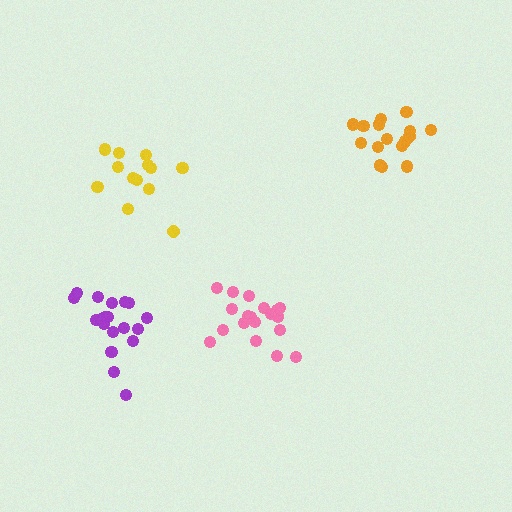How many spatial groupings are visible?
There are 4 spatial groupings.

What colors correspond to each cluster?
The clusters are colored: purple, pink, yellow, orange.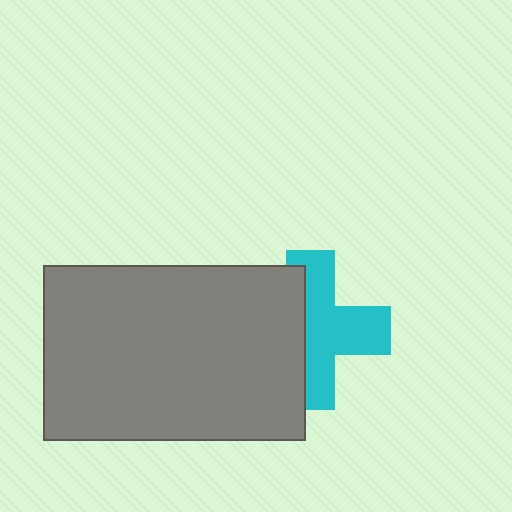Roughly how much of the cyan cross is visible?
About half of it is visible (roughly 59%).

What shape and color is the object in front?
The object in front is a gray rectangle.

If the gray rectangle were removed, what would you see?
You would see the complete cyan cross.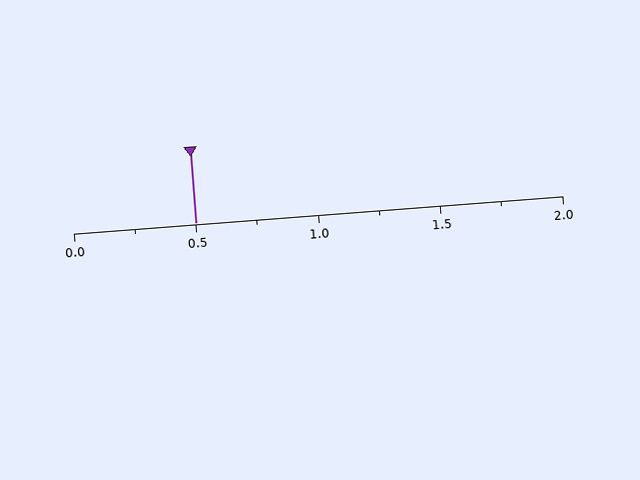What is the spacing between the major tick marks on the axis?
The major ticks are spaced 0.5 apart.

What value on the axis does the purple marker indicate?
The marker indicates approximately 0.5.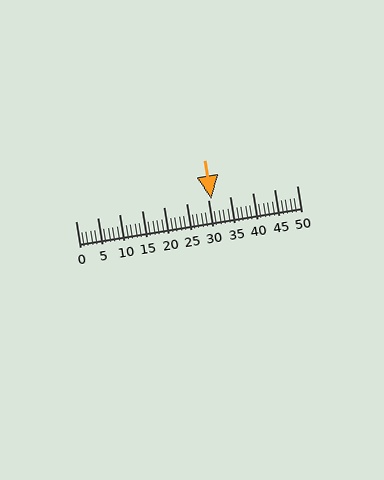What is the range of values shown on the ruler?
The ruler shows values from 0 to 50.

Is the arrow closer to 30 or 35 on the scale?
The arrow is closer to 30.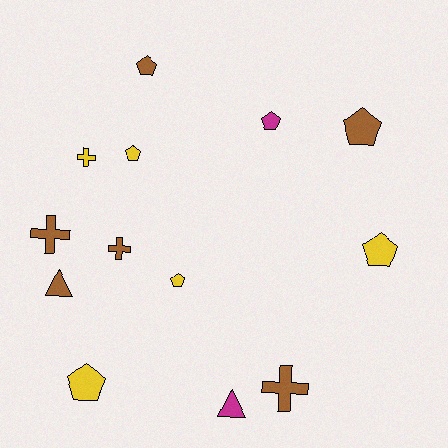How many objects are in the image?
There are 13 objects.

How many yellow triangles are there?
There are no yellow triangles.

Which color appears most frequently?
Brown, with 6 objects.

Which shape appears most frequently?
Pentagon, with 7 objects.